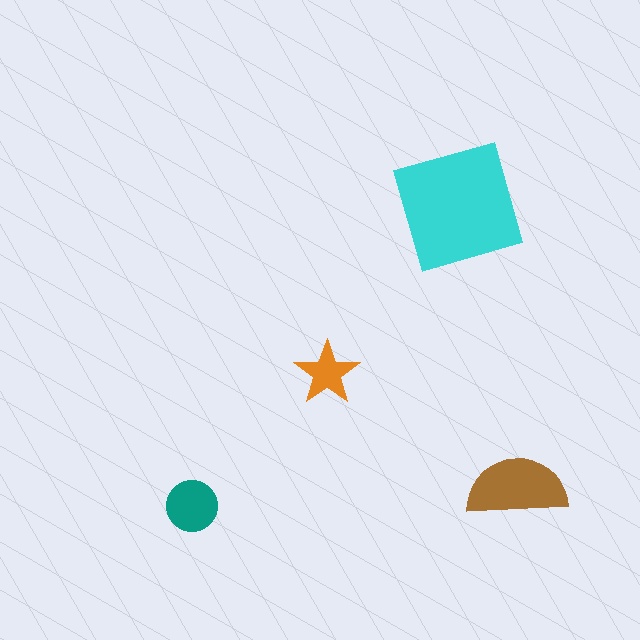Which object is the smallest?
The orange star.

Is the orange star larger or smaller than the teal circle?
Smaller.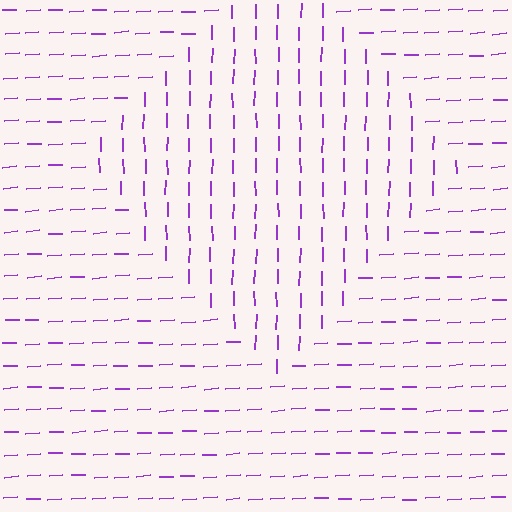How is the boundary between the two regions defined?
The boundary is defined purely by a change in line orientation (approximately 86 degrees difference). All lines are the same color and thickness.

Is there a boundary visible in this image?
Yes, there is a texture boundary formed by a change in line orientation.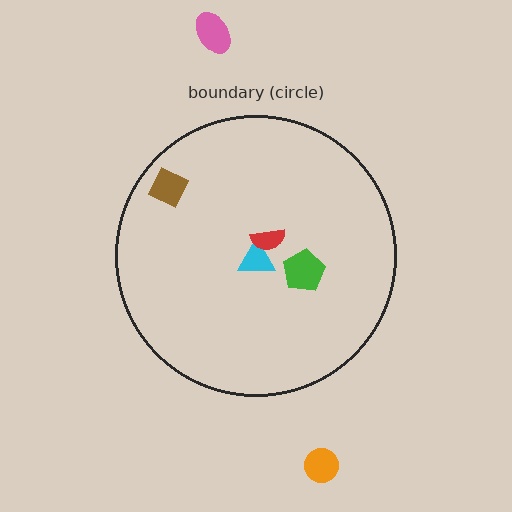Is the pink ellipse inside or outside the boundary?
Outside.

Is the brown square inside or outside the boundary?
Inside.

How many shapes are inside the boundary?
4 inside, 2 outside.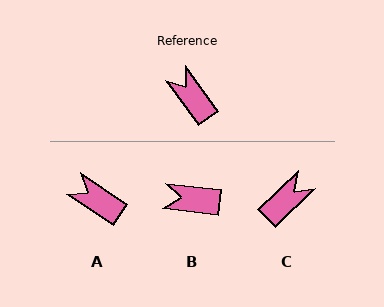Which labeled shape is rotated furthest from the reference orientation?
C, about 82 degrees away.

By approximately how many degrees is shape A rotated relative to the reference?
Approximately 21 degrees counter-clockwise.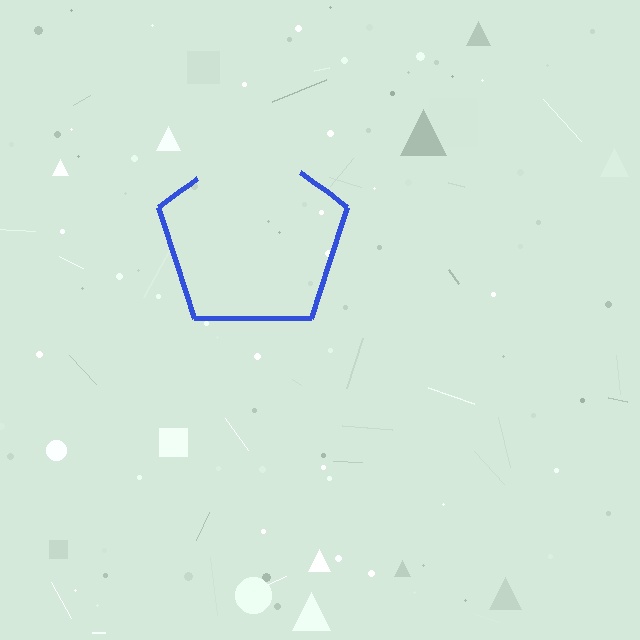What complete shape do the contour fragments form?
The contour fragments form a pentagon.